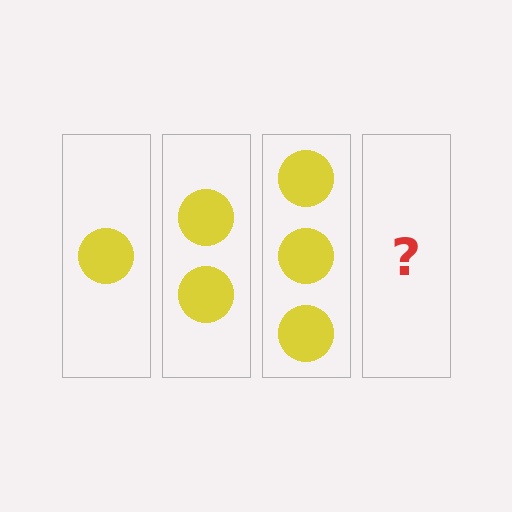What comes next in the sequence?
The next element should be 4 circles.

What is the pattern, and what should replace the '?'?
The pattern is that each step adds one more circle. The '?' should be 4 circles.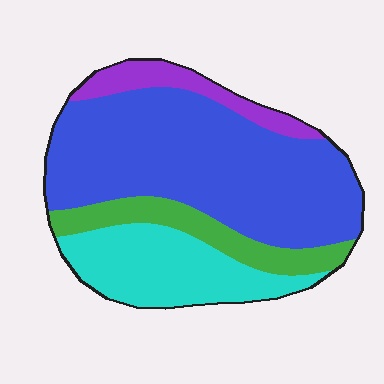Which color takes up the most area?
Blue, at roughly 55%.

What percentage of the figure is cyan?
Cyan covers about 20% of the figure.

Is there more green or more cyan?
Cyan.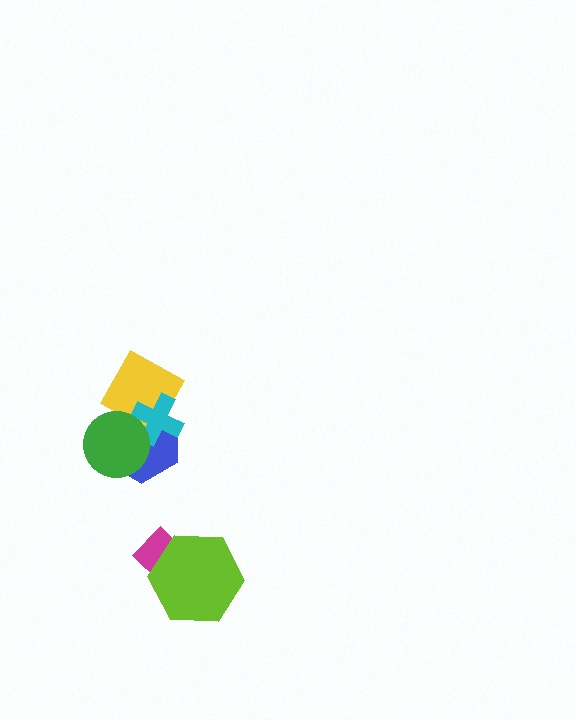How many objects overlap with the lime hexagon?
1 object overlaps with the lime hexagon.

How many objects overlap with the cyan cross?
3 objects overlap with the cyan cross.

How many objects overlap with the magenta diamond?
1 object overlaps with the magenta diamond.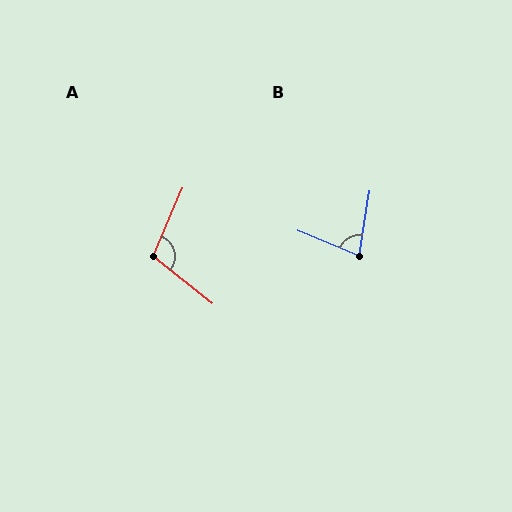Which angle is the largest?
A, at approximately 105 degrees.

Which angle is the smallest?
B, at approximately 76 degrees.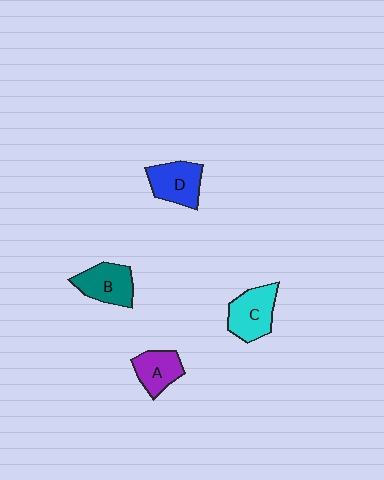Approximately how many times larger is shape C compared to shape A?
Approximately 1.3 times.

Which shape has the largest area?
Shape C (cyan).